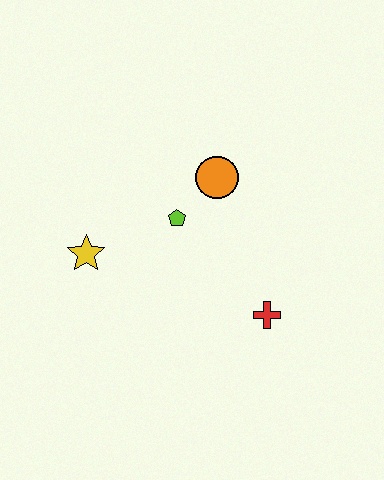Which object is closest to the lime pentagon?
The orange circle is closest to the lime pentagon.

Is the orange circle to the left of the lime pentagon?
No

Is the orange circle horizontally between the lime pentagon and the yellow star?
No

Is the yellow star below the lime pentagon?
Yes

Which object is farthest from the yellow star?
The red cross is farthest from the yellow star.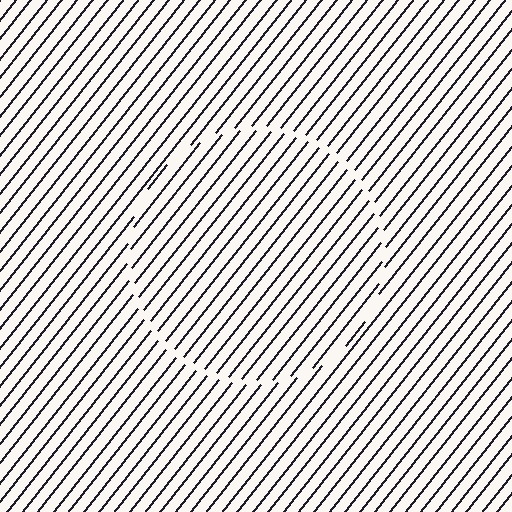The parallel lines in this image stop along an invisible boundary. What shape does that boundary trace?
An illusory circle. The interior of the shape contains the same grating, shifted by half a period — the contour is defined by the phase discontinuity where line-ends from the inner and outer gratings abut.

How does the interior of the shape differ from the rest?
The interior of the shape contains the same grating, shifted by half a period — the contour is defined by the phase discontinuity where line-ends from the inner and outer gratings abut.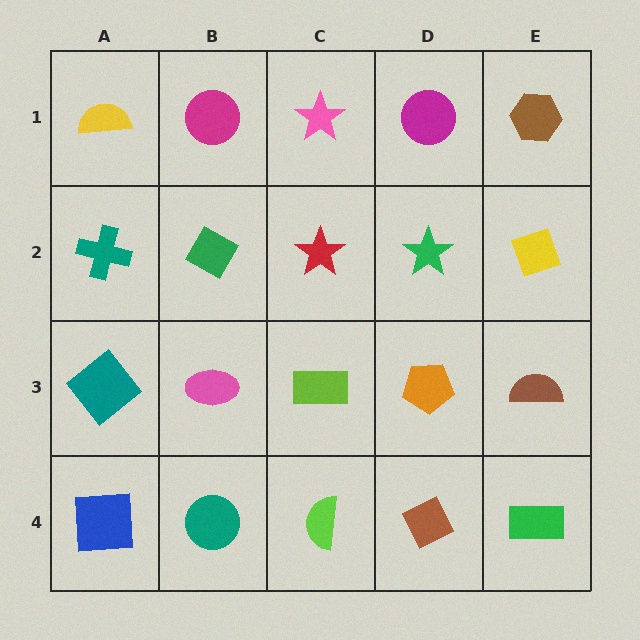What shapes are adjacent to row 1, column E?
A yellow diamond (row 2, column E), a magenta circle (row 1, column D).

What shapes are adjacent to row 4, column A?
A teal diamond (row 3, column A), a teal circle (row 4, column B).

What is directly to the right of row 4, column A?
A teal circle.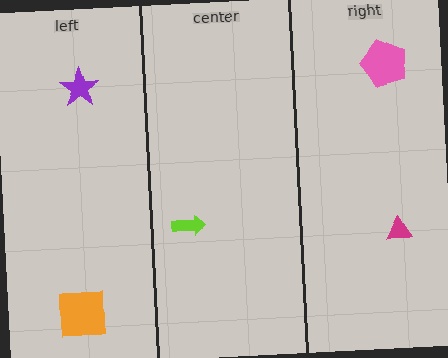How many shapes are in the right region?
2.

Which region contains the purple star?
The left region.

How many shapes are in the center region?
1.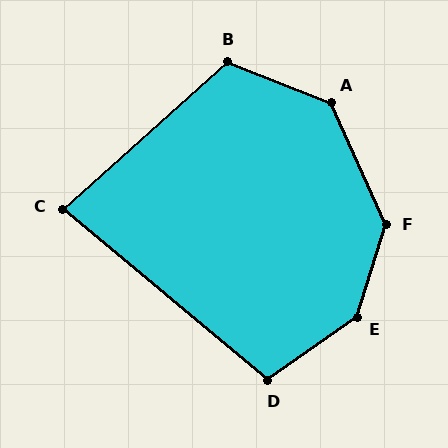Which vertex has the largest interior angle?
E, at approximately 143 degrees.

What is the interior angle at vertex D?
Approximately 105 degrees (obtuse).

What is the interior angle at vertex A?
Approximately 135 degrees (obtuse).